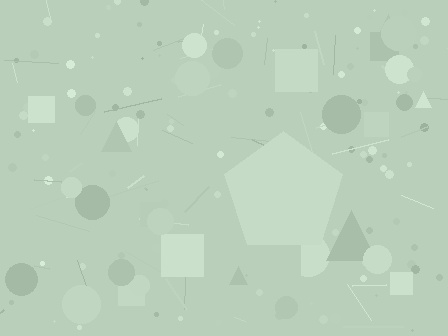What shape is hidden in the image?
A pentagon is hidden in the image.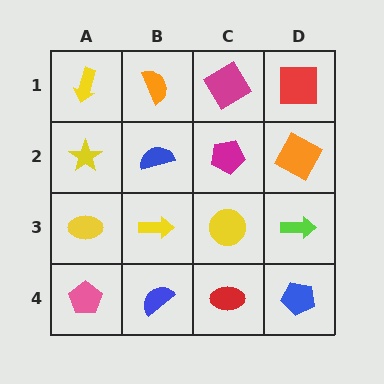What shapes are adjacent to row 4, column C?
A yellow circle (row 3, column C), a blue semicircle (row 4, column B), a blue pentagon (row 4, column D).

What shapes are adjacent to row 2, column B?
An orange semicircle (row 1, column B), a yellow arrow (row 3, column B), a yellow star (row 2, column A), a magenta pentagon (row 2, column C).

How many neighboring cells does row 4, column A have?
2.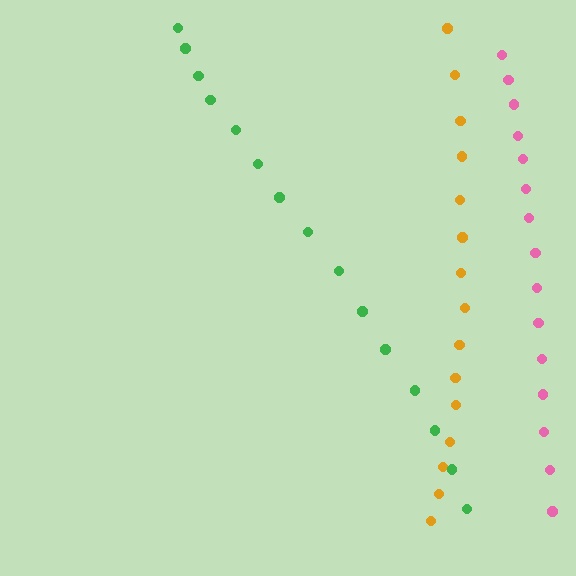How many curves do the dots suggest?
There are 3 distinct paths.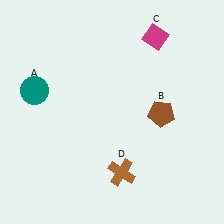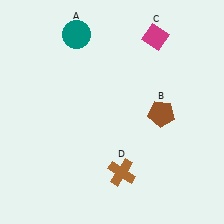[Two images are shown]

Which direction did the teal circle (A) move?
The teal circle (A) moved up.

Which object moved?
The teal circle (A) moved up.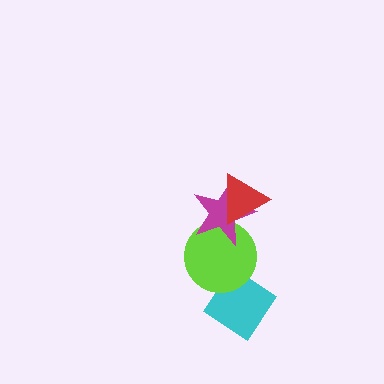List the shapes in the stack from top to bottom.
From top to bottom: the red triangle, the magenta star, the lime circle, the cyan diamond.